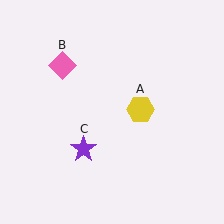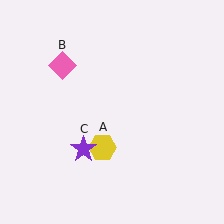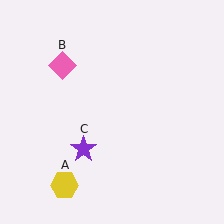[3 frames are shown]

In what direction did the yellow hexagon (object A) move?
The yellow hexagon (object A) moved down and to the left.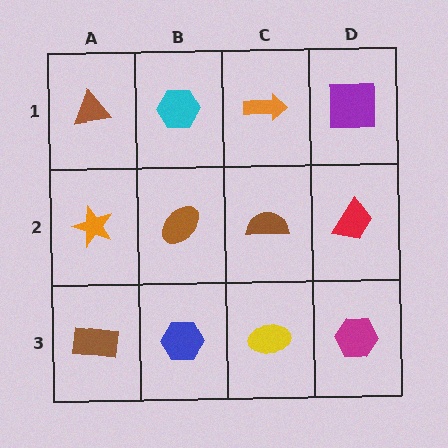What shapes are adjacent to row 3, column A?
An orange star (row 2, column A), a blue hexagon (row 3, column B).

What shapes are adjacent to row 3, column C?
A brown semicircle (row 2, column C), a blue hexagon (row 3, column B), a magenta hexagon (row 3, column D).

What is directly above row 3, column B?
A brown ellipse.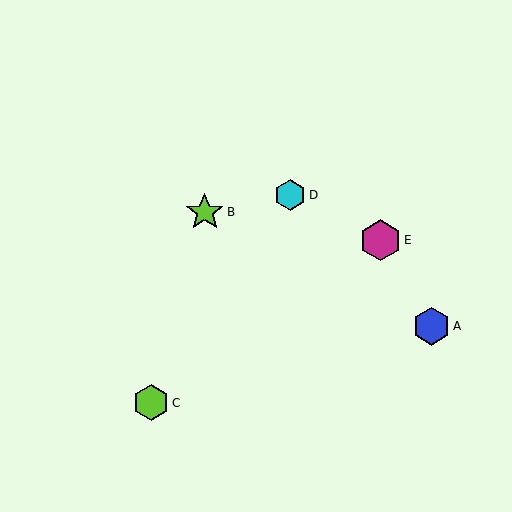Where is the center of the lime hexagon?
The center of the lime hexagon is at (151, 403).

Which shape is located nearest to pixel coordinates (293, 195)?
The cyan hexagon (labeled D) at (290, 195) is nearest to that location.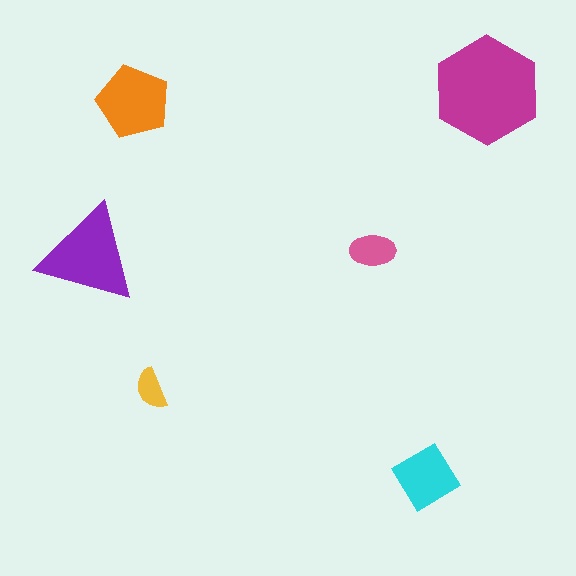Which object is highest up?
The magenta hexagon is topmost.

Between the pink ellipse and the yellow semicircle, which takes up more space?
The pink ellipse.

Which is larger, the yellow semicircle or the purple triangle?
The purple triangle.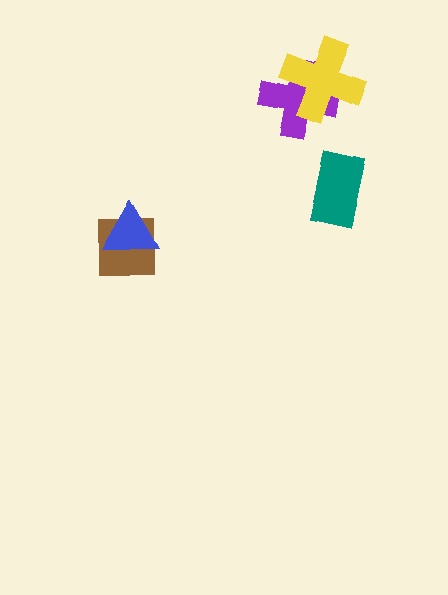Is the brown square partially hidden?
Yes, it is partially covered by another shape.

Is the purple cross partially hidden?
Yes, it is partially covered by another shape.